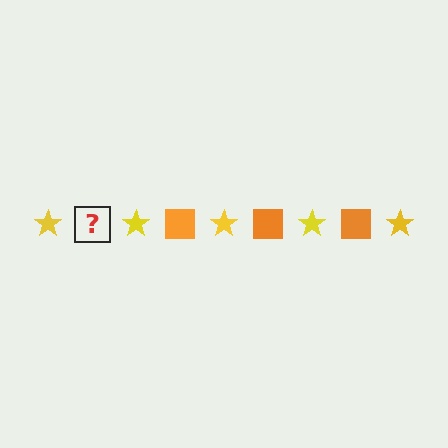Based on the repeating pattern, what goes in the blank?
The blank should be an orange square.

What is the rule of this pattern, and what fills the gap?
The rule is that the pattern alternates between yellow star and orange square. The gap should be filled with an orange square.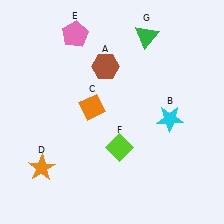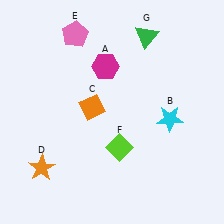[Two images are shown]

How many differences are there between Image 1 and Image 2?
There is 1 difference between the two images.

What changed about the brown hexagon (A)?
In Image 1, A is brown. In Image 2, it changed to magenta.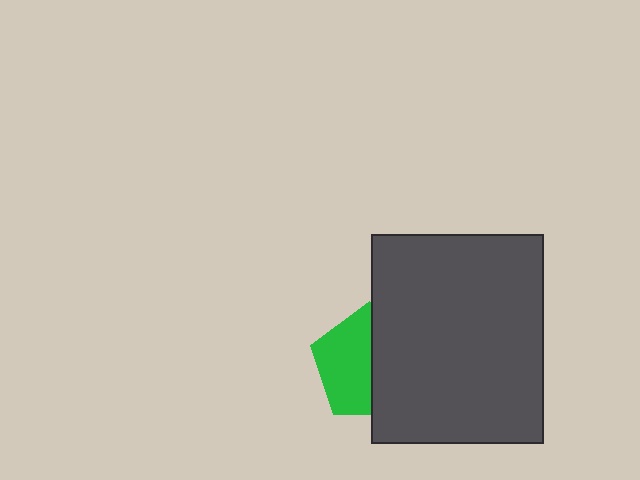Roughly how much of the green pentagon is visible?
About half of it is visible (roughly 52%).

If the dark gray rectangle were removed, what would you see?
You would see the complete green pentagon.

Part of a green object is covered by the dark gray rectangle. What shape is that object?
It is a pentagon.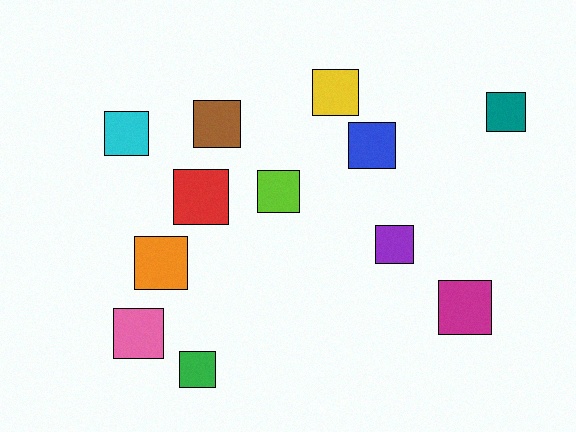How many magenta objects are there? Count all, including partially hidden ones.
There is 1 magenta object.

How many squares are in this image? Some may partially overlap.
There are 12 squares.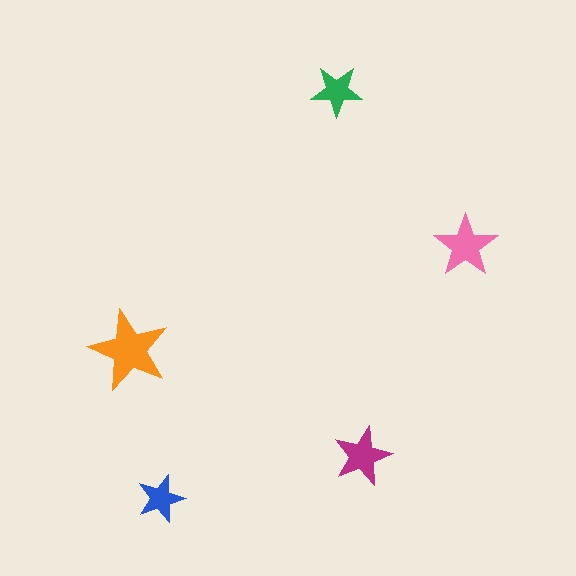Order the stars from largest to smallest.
the orange one, the pink one, the magenta one, the green one, the blue one.